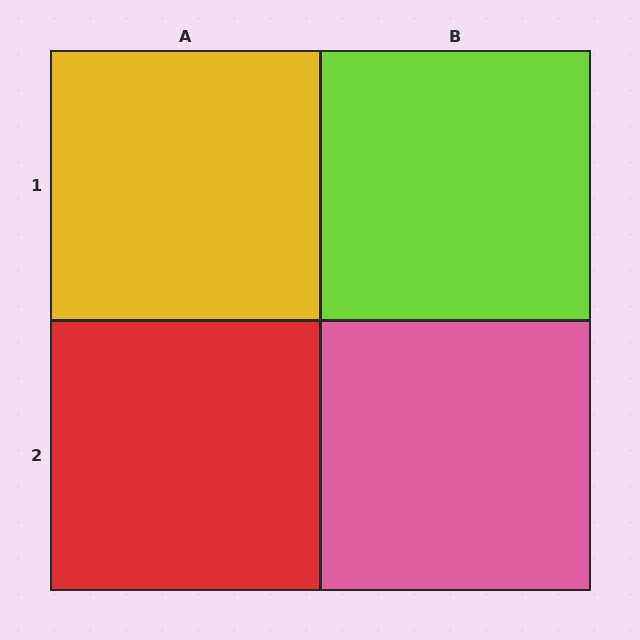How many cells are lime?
1 cell is lime.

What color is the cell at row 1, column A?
Yellow.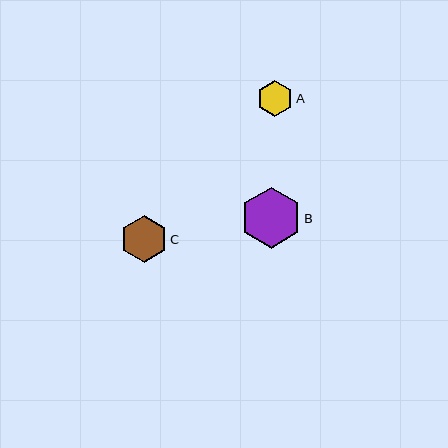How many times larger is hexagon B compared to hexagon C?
Hexagon B is approximately 1.3 times the size of hexagon C.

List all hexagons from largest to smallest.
From largest to smallest: B, C, A.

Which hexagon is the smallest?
Hexagon A is the smallest with a size of approximately 36 pixels.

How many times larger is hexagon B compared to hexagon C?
Hexagon B is approximately 1.3 times the size of hexagon C.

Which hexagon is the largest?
Hexagon B is the largest with a size of approximately 61 pixels.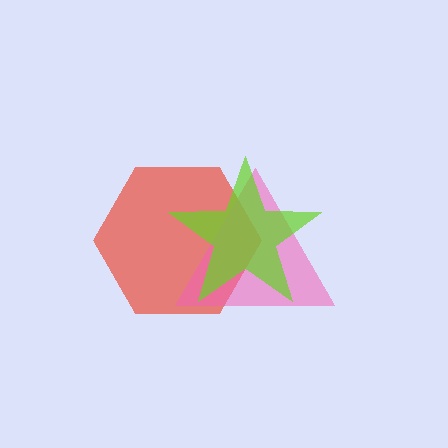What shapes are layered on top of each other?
The layered shapes are: a red hexagon, a pink triangle, a lime star.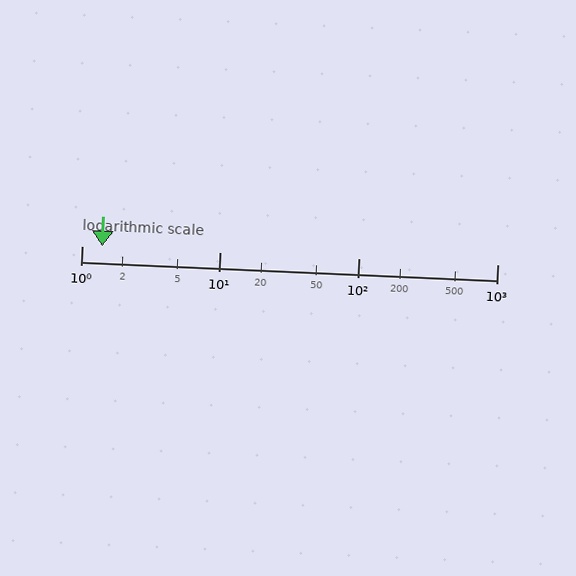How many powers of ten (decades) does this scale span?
The scale spans 3 decades, from 1 to 1000.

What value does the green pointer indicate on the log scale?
The pointer indicates approximately 1.4.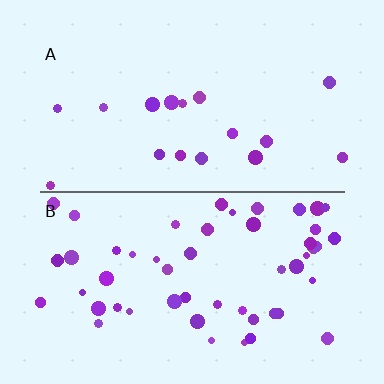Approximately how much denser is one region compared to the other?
Approximately 3.1× — region B over region A.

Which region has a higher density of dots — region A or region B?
B (the bottom).